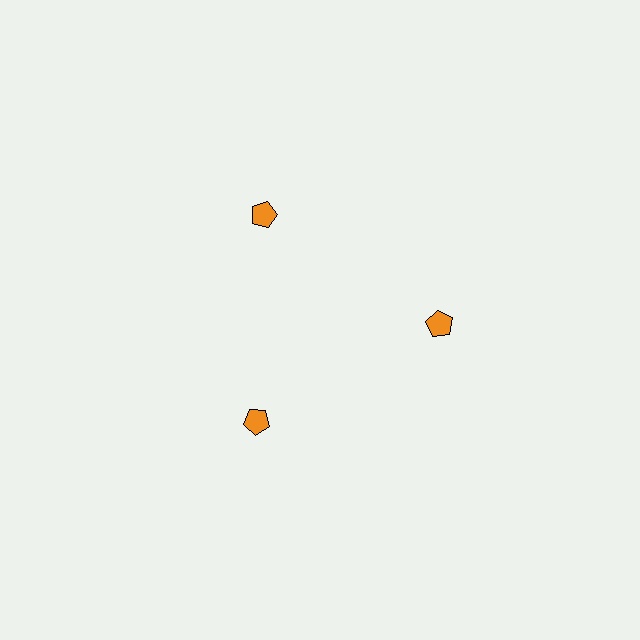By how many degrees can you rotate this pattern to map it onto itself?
The pattern maps onto itself every 120 degrees of rotation.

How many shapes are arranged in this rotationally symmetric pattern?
There are 3 shapes, arranged in 3 groups of 1.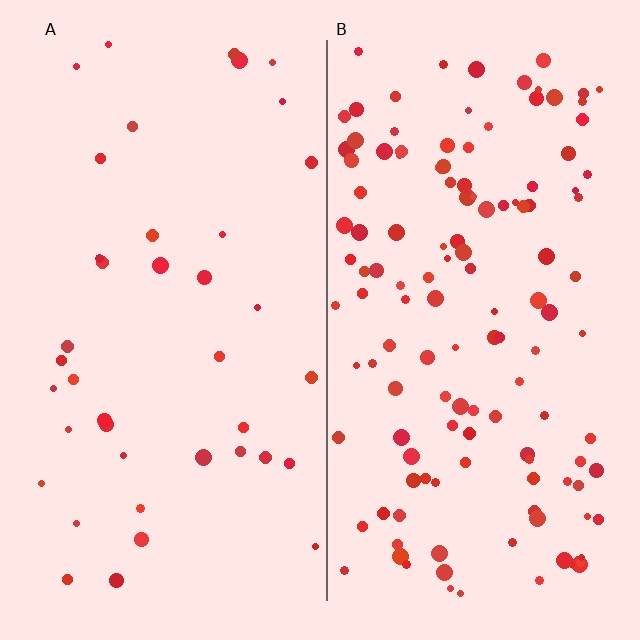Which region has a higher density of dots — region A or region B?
B (the right).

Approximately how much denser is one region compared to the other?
Approximately 3.3× — region B over region A.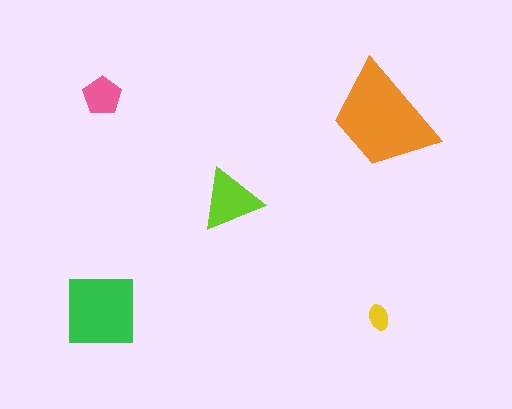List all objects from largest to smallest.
The orange trapezoid, the green square, the lime triangle, the pink pentagon, the yellow ellipse.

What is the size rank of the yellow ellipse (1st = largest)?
5th.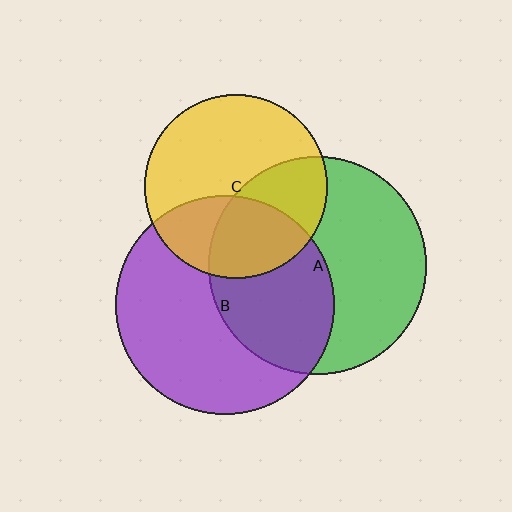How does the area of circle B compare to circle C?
Approximately 1.4 times.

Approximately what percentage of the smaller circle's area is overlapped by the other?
Approximately 35%.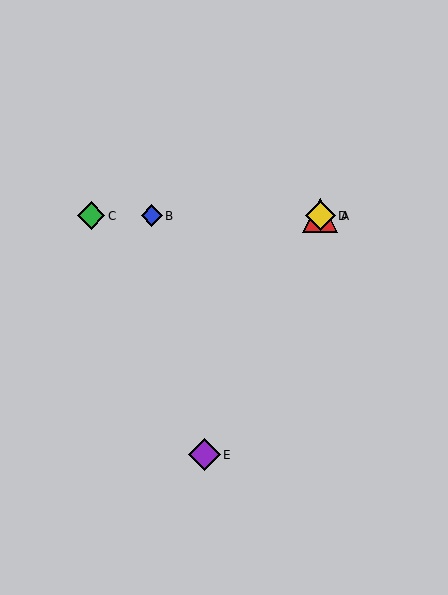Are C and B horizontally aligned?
Yes, both are at y≈216.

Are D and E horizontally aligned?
No, D is at y≈216 and E is at y≈455.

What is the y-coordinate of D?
Object D is at y≈216.